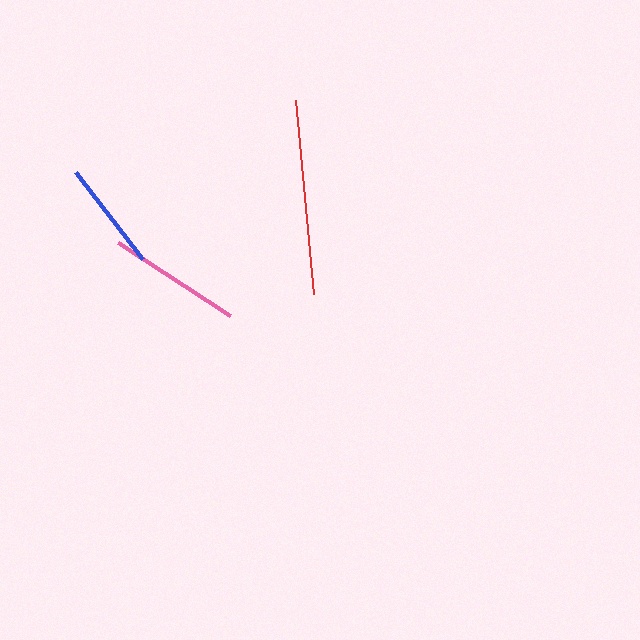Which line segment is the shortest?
The blue line is the shortest at approximately 110 pixels.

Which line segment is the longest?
The red line is the longest at approximately 195 pixels.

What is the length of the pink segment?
The pink segment is approximately 134 pixels long.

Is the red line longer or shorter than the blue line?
The red line is longer than the blue line.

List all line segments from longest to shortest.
From longest to shortest: red, pink, blue.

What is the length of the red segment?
The red segment is approximately 195 pixels long.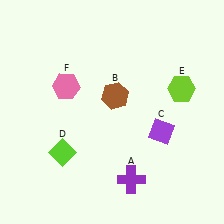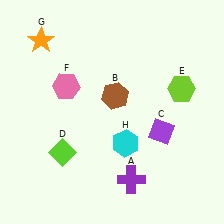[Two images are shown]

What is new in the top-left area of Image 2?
An orange star (G) was added in the top-left area of Image 2.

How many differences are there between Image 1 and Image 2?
There are 2 differences between the two images.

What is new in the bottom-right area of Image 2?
A cyan hexagon (H) was added in the bottom-right area of Image 2.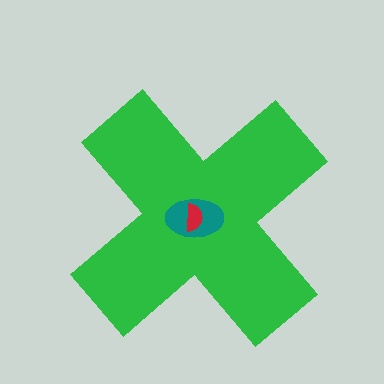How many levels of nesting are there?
3.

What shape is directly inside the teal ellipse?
The red semicircle.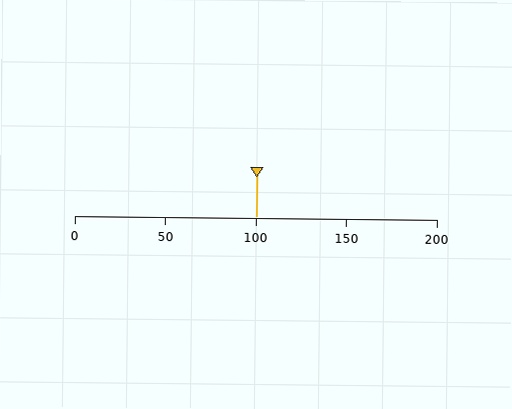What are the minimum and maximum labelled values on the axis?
The axis runs from 0 to 200.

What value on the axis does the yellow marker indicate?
The marker indicates approximately 100.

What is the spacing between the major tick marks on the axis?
The major ticks are spaced 50 apart.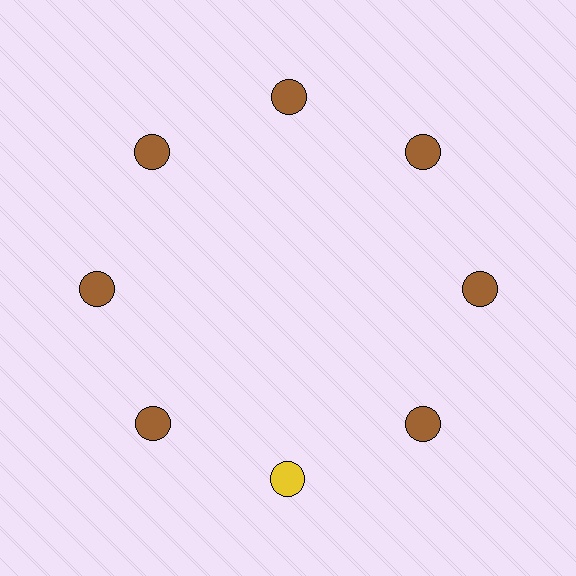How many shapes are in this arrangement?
There are 8 shapes arranged in a ring pattern.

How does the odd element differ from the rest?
It has a different color: yellow instead of brown.